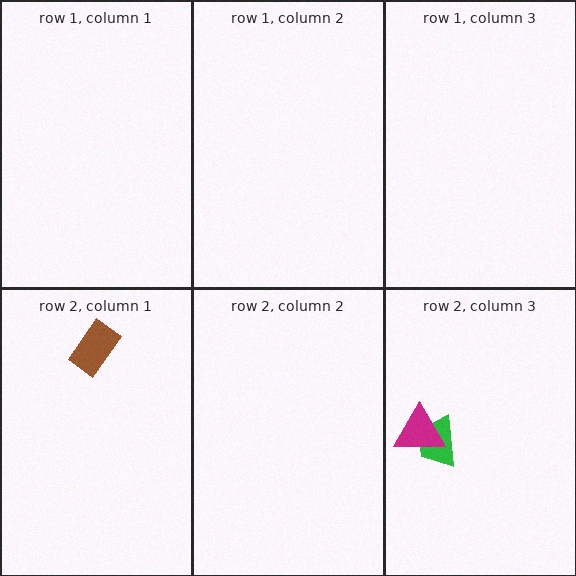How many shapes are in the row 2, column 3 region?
2.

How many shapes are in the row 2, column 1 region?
1.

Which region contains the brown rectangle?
The row 2, column 1 region.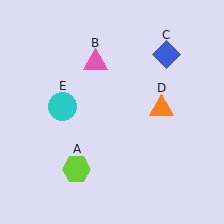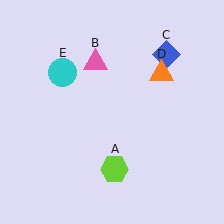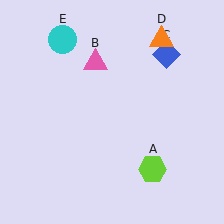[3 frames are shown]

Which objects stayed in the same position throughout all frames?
Pink triangle (object B) and blue diamond (object C) remained stationary.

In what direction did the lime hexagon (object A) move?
The lime hexagon (object A) moved right.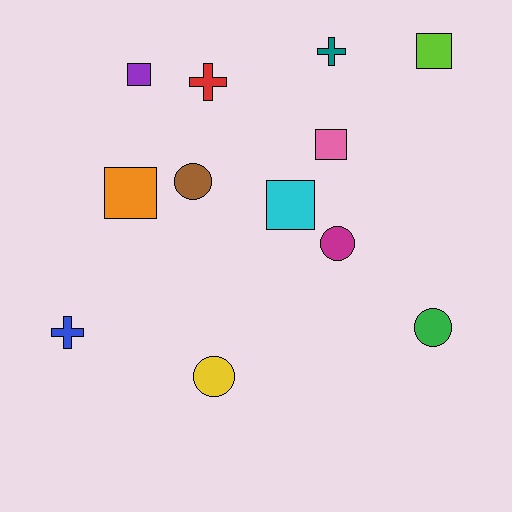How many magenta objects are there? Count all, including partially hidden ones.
There is 1 magenta object.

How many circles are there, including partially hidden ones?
There are 4 circles.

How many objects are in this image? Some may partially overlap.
There are 12 objects.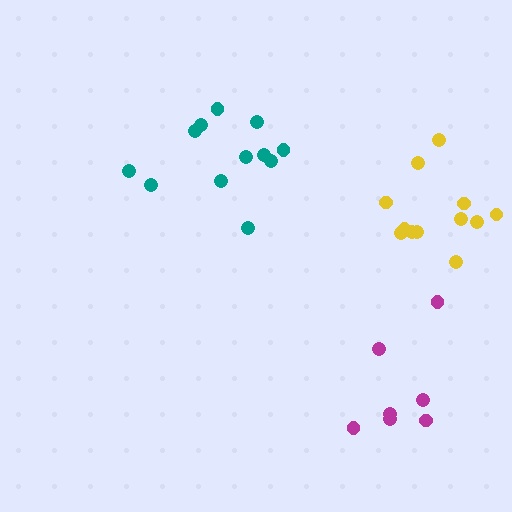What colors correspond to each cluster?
The clusters are colored: teal, magenta, yellow.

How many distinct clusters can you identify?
There are 3 distinct clusters.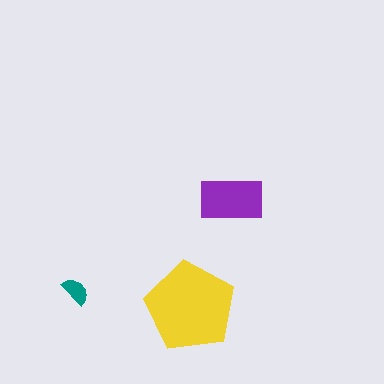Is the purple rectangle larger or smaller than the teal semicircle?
Larger.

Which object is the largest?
The yellow pentagon.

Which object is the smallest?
The teal semicircle.